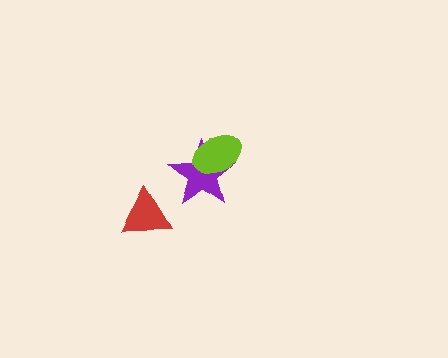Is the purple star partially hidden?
Yes, it is partially covered by another shape.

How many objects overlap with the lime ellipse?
1 object overlaps with the lime ellipse.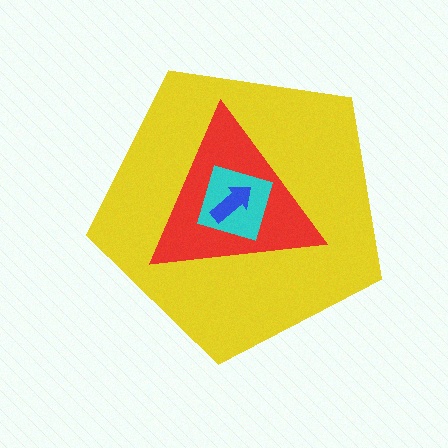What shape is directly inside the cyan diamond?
The blue arrow.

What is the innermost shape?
The blue arrow.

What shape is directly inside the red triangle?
The cyan diamond.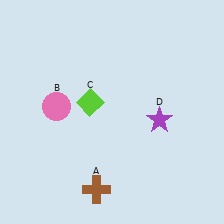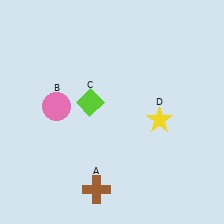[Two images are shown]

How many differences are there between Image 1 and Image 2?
There is 1 difference between the two images.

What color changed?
The star (D) changed from purple in Image 1 to yellow in Image 2.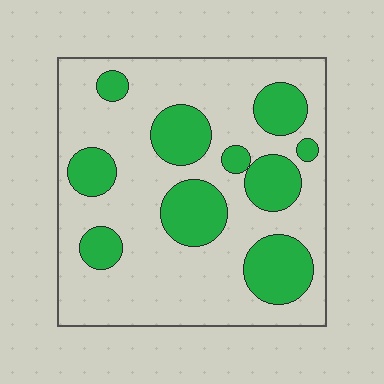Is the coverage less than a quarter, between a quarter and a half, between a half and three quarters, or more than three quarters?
Between a quarter and a half.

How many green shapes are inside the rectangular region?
10.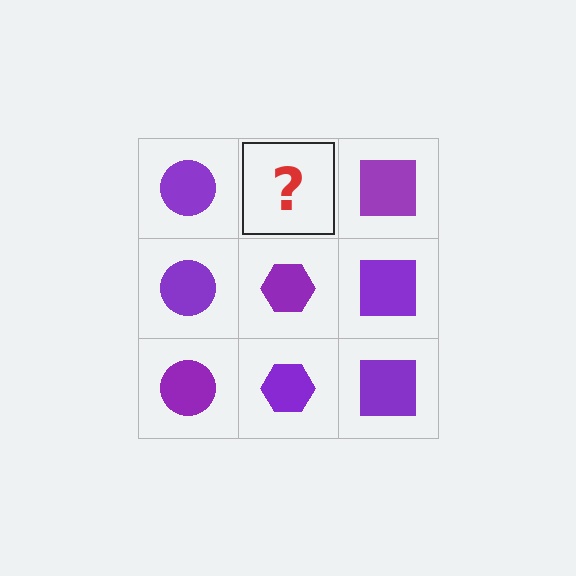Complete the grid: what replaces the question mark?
The question mark should be replaced with a purple hexagon.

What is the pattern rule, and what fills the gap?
The rule is that each column has a consistent shape. The gap should be filled with a purple hexagon.